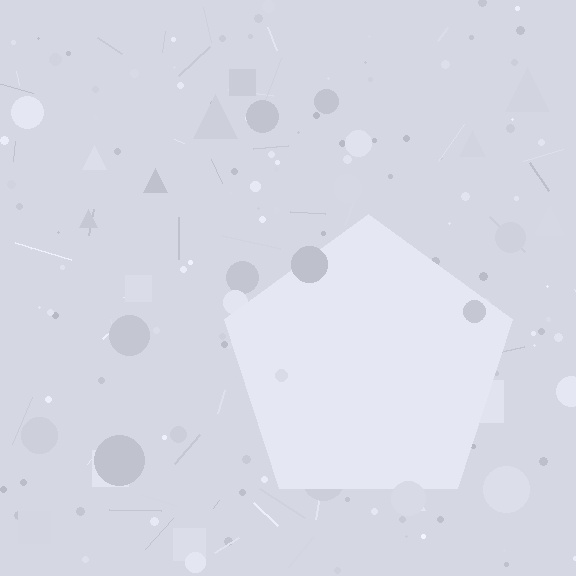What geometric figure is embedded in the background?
A pentagon is embedded in the background.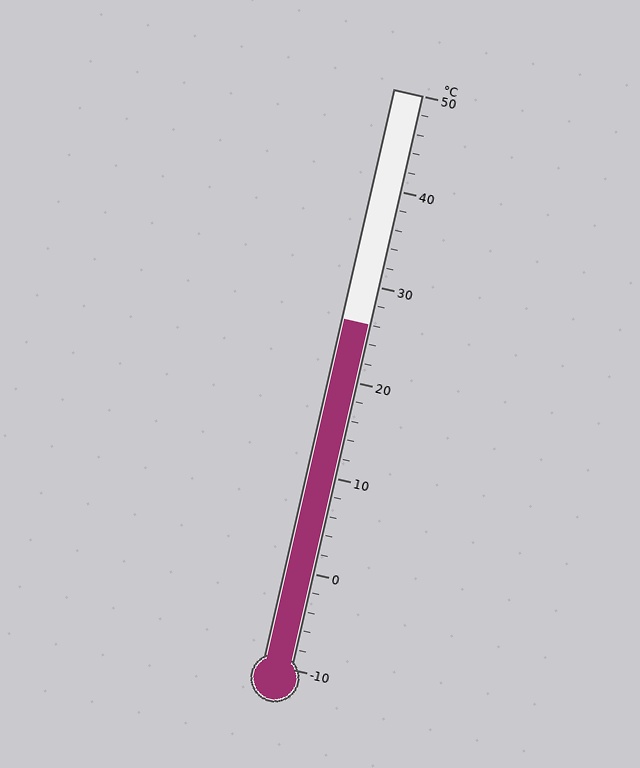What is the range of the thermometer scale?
The thermometer scale ranges from -10°C to 50°C.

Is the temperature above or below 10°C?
The temperature is above 10°C.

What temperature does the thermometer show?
The thermometer shows approximately 26°C.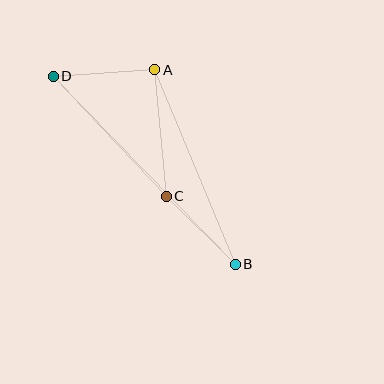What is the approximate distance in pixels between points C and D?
The distance between C and D is approximately 165 pixels.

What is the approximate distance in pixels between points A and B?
The distance between A and B is approximately 211 pixels.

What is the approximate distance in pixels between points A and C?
The distance between A and C is approximately 127 pixels.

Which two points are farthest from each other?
Points B and D are farthest from each other.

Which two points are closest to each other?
Points B and C are closest to each other.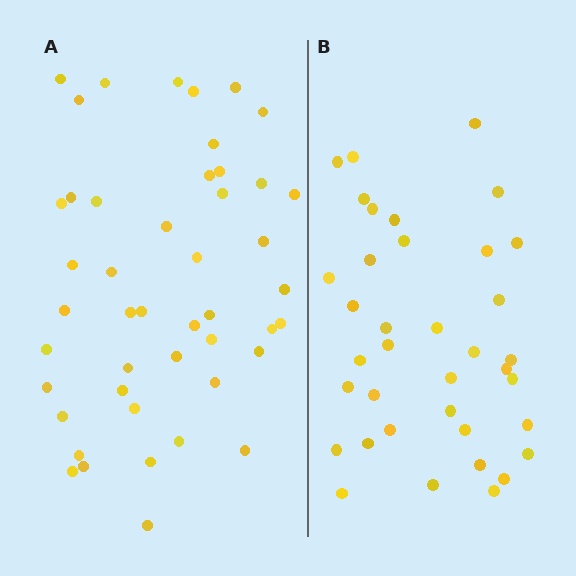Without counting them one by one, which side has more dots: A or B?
Region A (the left region) has more dots.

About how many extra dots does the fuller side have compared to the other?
Region A has roughly 8 or so more dots than region B.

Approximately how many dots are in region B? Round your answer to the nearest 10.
About 40 dots. (The exact count is 37, which rounds to 40.)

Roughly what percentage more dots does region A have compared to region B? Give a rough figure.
About 25% more.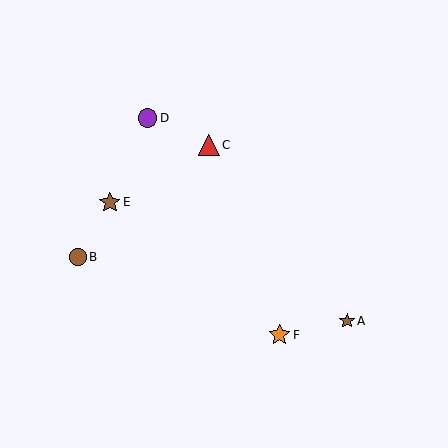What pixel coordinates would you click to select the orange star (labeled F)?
Click at (279, 335) to select the orange star F.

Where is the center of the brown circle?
The center of the brown circle is at (78, 257).